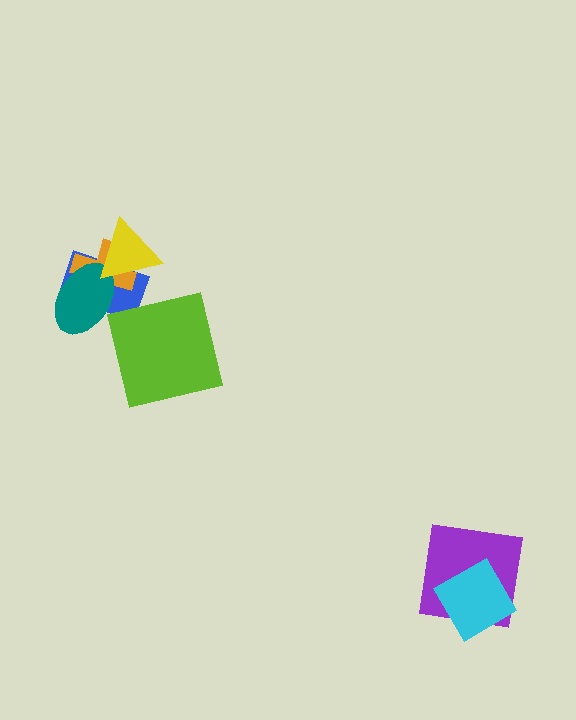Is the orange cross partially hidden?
Yes, it is partially covered by another shape.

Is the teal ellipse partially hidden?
Yes, it is partially covered by another shape.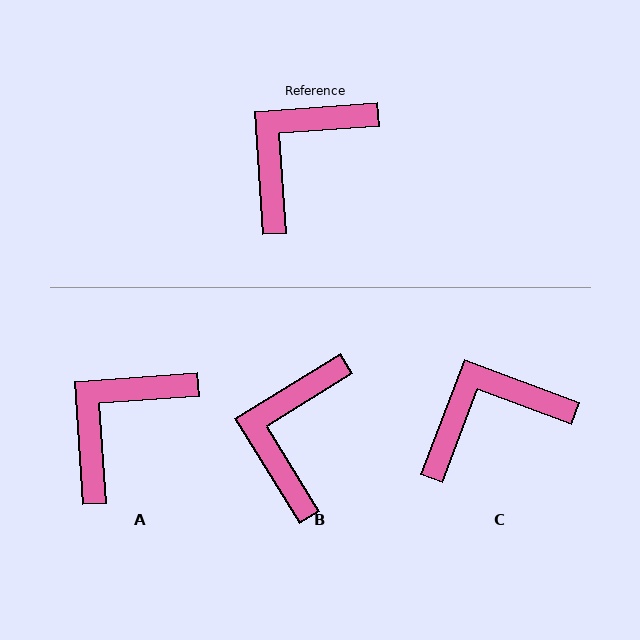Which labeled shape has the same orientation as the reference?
A.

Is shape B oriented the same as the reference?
No, it is off by about 28 degrees.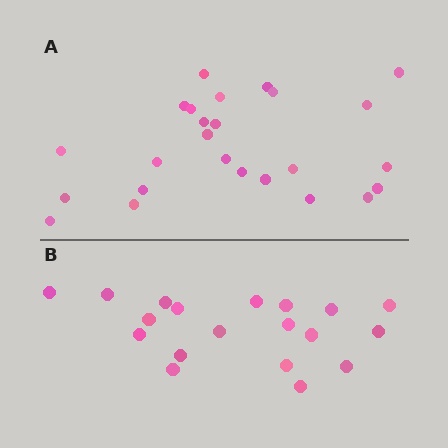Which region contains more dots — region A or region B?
Region A (the top region) has more dots.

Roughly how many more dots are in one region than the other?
Region A has about 6 more dots than region B.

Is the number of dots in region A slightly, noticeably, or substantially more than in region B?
Region A has noticeably more, but not dramatically so. The ratio is roughly 1.3 to 1.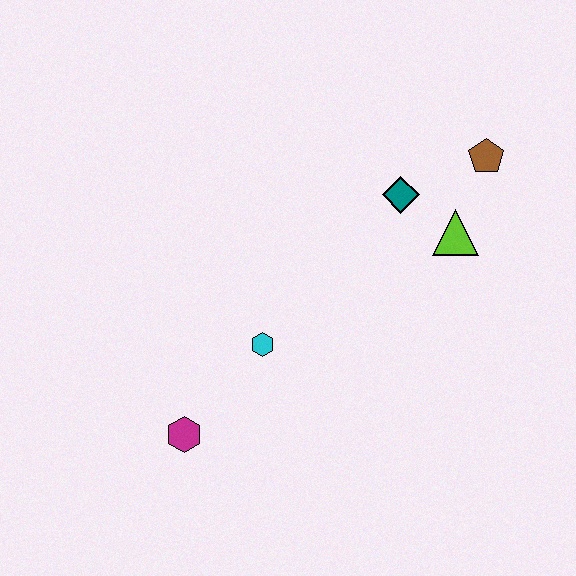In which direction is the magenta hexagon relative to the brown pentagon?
The magenta hexagon is to the left of the brown pentagon.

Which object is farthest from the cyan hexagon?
The brown pentagon is farthest from the cyan hexagon.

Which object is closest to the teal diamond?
The lime triangle is closest to the teal diamond.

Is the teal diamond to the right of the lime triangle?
No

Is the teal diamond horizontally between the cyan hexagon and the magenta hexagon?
No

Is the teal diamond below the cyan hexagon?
No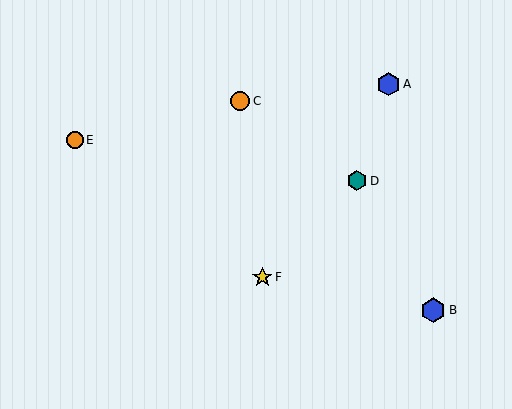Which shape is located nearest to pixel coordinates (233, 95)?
The orange circle (labeled C) at (240, 101) is nearest to that location.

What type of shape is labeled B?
Shape B is a blue hexagon.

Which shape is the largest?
The blue hexagon (labeled B) is the largest.